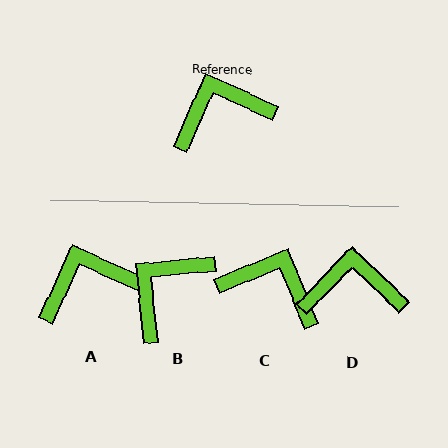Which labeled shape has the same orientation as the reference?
A.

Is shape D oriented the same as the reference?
No, it is off by about 20 degrees.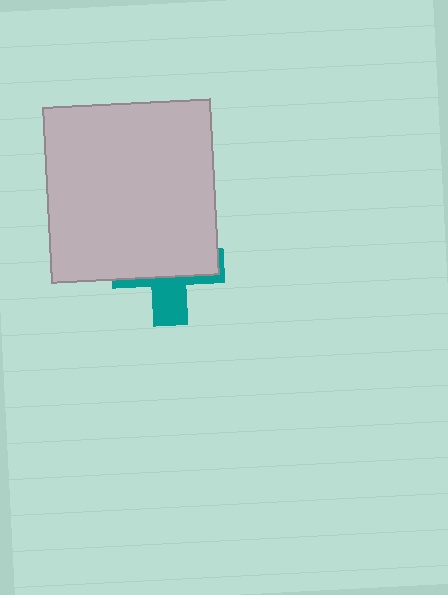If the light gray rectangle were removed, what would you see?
You would see the complete teal cross.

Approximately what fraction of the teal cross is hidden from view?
Roughly 64% of the teal cross is hidden behind the light gray rectangle.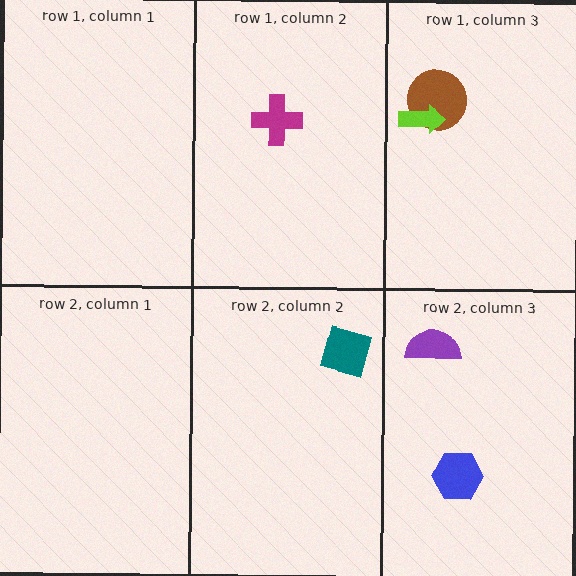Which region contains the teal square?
The row 2, column 2 region.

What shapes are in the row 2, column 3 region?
The purple semicircle, the blue hexagon.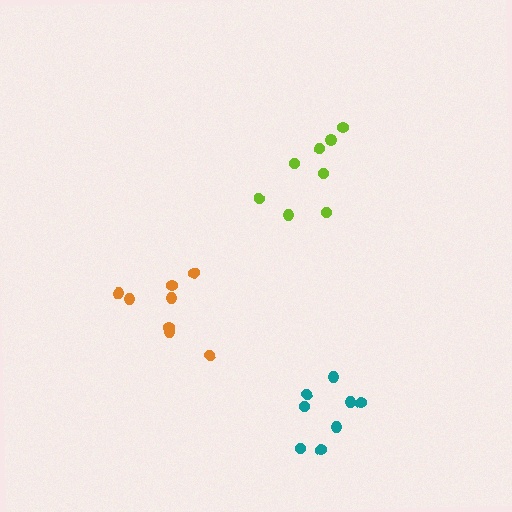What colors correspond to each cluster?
The clusters are colored: teal, lime, orange.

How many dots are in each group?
Group 1: 8 dots, Group 2: 8 dots, Group 3: 8 dots (24 total).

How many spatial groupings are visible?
There are 3 spatial groupings.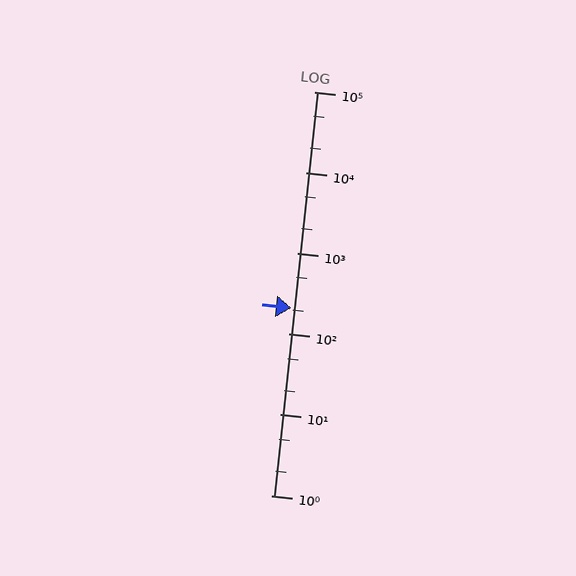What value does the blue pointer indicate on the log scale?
The pointer indicates approximately 210.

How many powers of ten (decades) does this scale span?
The scale spans 5 decades, from 1 to 100000.